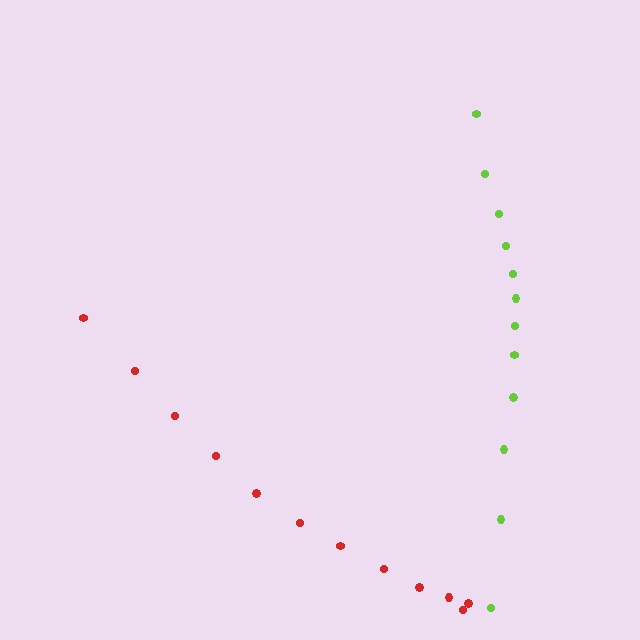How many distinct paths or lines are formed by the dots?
There are 2 distinct paths.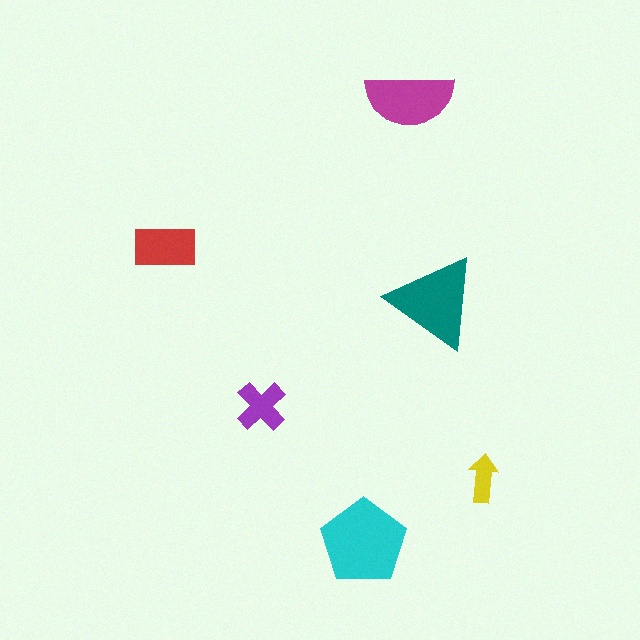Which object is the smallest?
The yellow arrow.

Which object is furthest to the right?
The yellow arrow is rightmost.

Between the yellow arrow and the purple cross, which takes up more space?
The purple cross.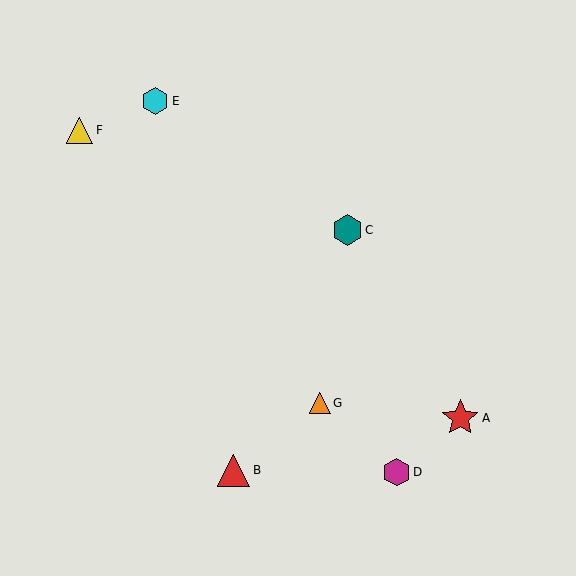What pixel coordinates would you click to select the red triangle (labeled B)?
Click at (234, 470) to select the red triangle B.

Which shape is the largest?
The red star (labeled A) is the largest.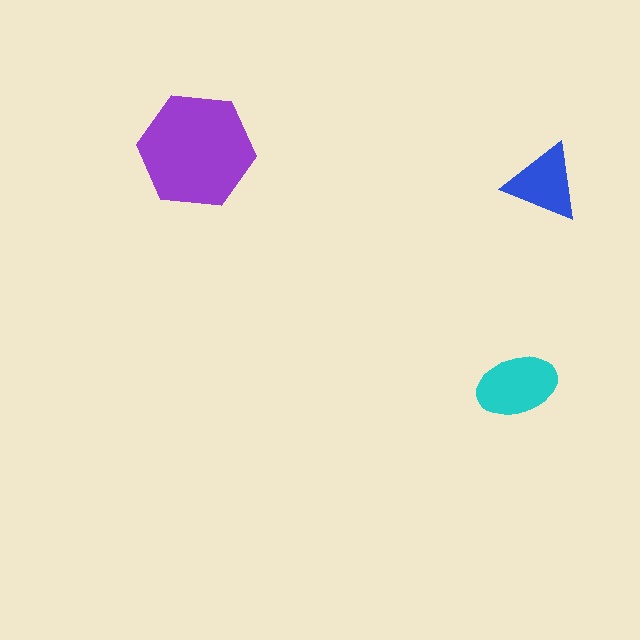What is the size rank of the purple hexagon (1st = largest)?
1st.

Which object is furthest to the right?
The blue triangle is rightmost.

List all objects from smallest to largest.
The blue triangle, the cyan ellipse, the purple hexagon.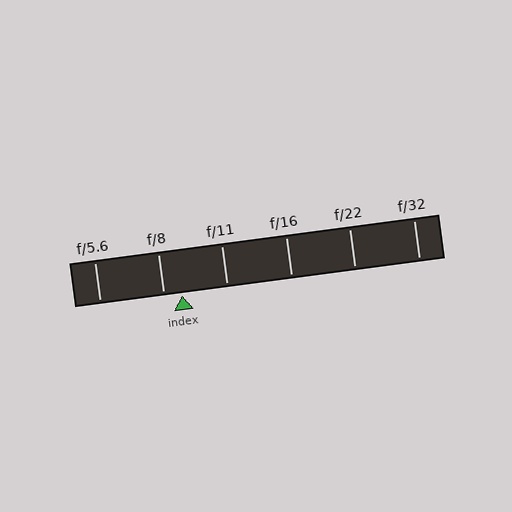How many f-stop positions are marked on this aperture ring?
There are 6 f-stop positions marked.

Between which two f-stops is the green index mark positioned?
The index mark is between f/8 and f/11.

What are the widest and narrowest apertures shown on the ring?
The widest aperture shown is f/5.6 and the narrowest is f/32.